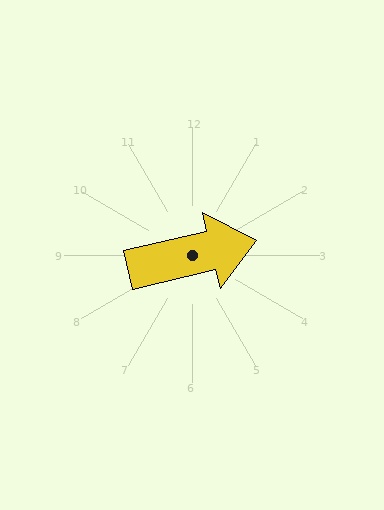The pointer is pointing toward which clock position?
Roughly 3 o'clock.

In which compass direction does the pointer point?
East.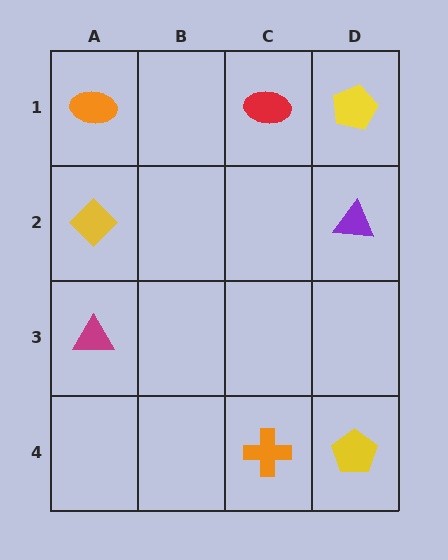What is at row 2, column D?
A purple triangle.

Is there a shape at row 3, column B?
No, that cell is empty.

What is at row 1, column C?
A red ellipse.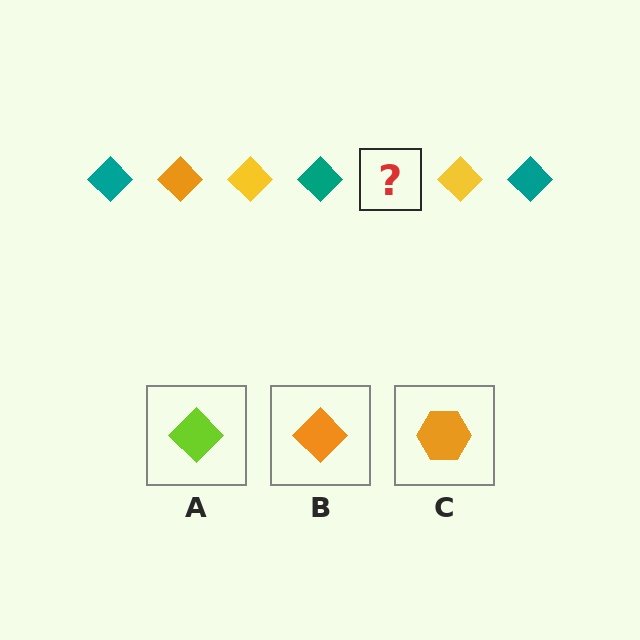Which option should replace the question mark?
Option B.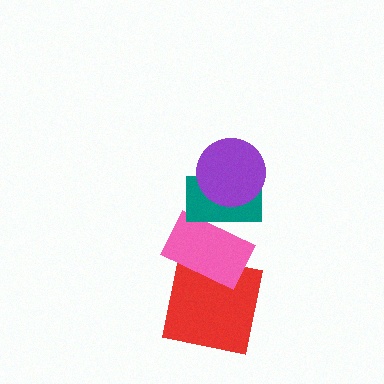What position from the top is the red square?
The red square is 4th from the top.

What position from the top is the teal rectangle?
The teal rectangle is 2nd from the top.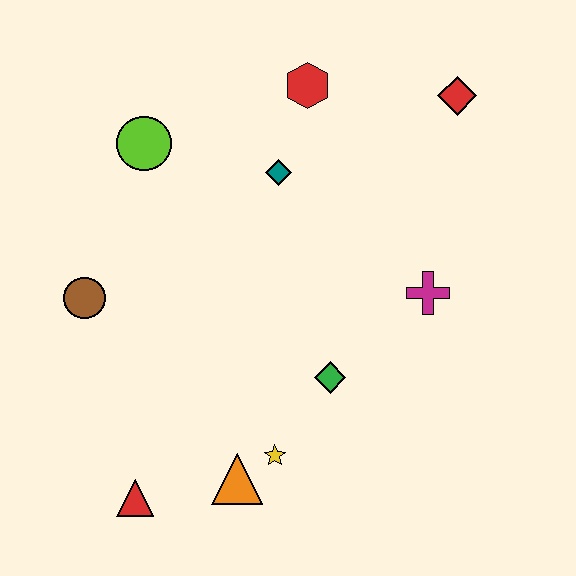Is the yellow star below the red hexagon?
Yes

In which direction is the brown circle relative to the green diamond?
The brown circle is to the left of the green diamond.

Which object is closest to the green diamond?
The yellow star is closest to the green diamond.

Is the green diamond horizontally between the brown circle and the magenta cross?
Yes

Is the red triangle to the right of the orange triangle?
No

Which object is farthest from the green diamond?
The red diamond is farthest from the green diamond.